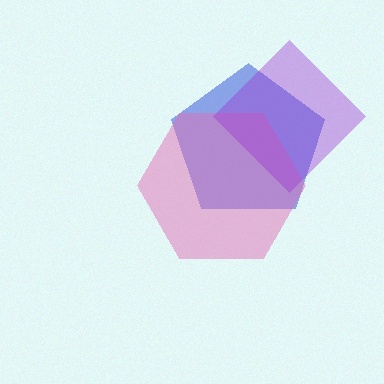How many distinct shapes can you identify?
There are 3 distinct shapes: a blue pentagon, a pink hexagon, a purple diamond.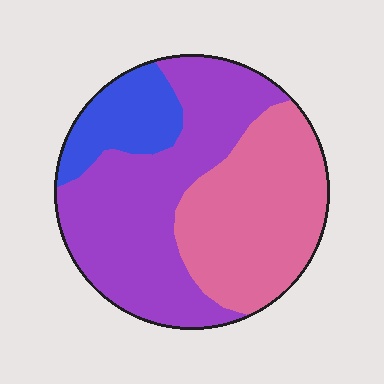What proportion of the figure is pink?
Pink covers roughly 40% of the figure.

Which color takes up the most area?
Purple, at roughly 50%.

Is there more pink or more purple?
Purple.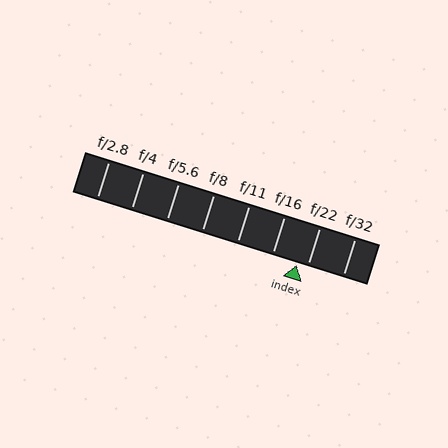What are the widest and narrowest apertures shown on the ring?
The widest aperture shown is f/2.8 and the narrowest is f/32.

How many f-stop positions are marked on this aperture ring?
There are 8 f-stop positions marked.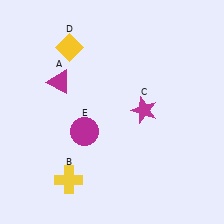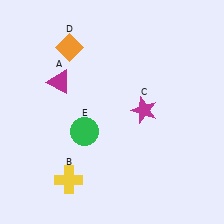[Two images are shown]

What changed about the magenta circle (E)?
In Image 1, E is magenta. In Image 2, it changed to green.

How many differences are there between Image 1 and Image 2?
There are 2 differences between the two images.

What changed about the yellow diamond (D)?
In Image 1, D is yellow. In Image 2, it changed to orange.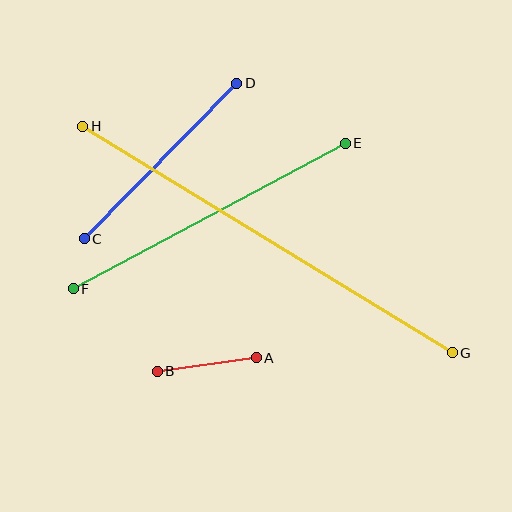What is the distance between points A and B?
The distance is approximately 100 pixels.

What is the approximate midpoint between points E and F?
The midpoint is at approximately (209, 216) pixels.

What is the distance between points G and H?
The distance is approximately 433 pixels.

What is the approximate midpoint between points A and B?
The midpoint is at approximately (207, 365) pixels.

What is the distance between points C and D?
The distance is approximately 217 pixels.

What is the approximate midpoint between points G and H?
The midpoint is at approximately (268, 240) pixels.